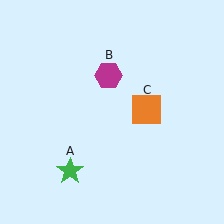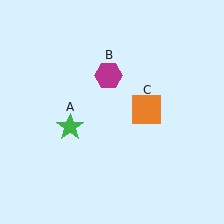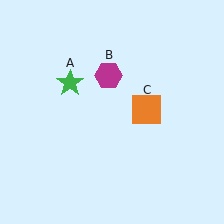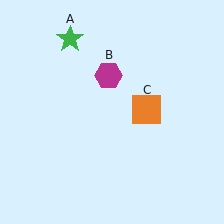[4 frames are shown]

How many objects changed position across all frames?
1 object changed position: green star (object A).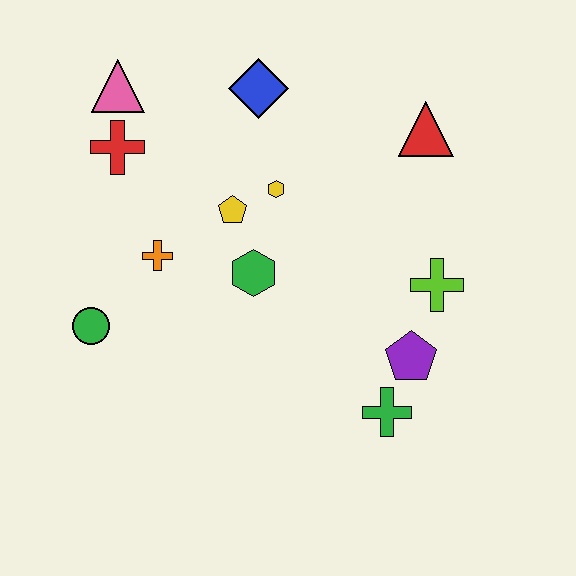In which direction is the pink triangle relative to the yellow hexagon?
The pink triangle is to the left of the yellow hexagon.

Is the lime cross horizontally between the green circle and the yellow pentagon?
No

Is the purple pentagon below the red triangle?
Yes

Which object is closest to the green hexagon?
The yellow pentagon is closest to the green hexagon.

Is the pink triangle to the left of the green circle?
No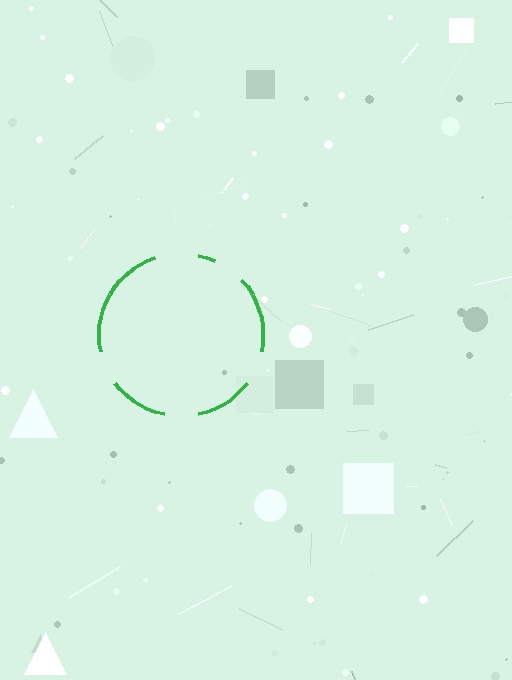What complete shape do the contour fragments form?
The contour fragments form a circle.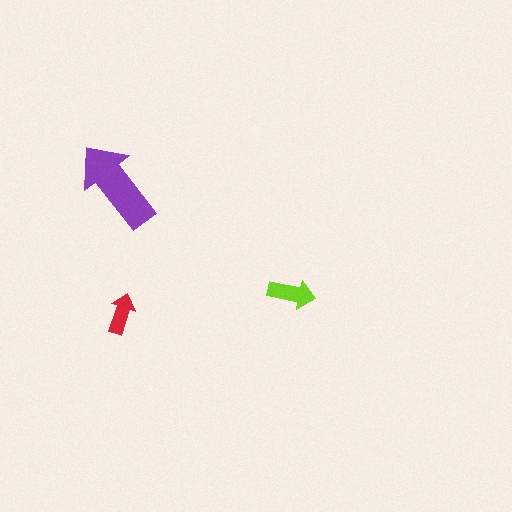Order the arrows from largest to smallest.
the purple one, the lime one, the red one.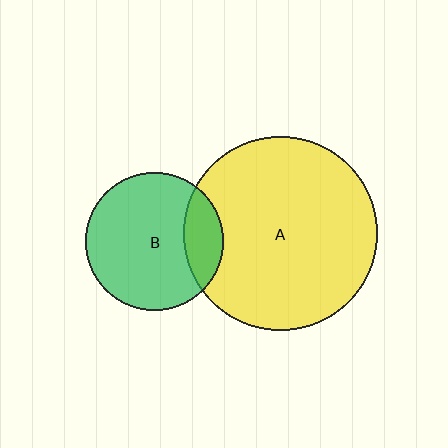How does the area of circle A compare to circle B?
Approximately 2.0 times.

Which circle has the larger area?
Circle A (yellow).